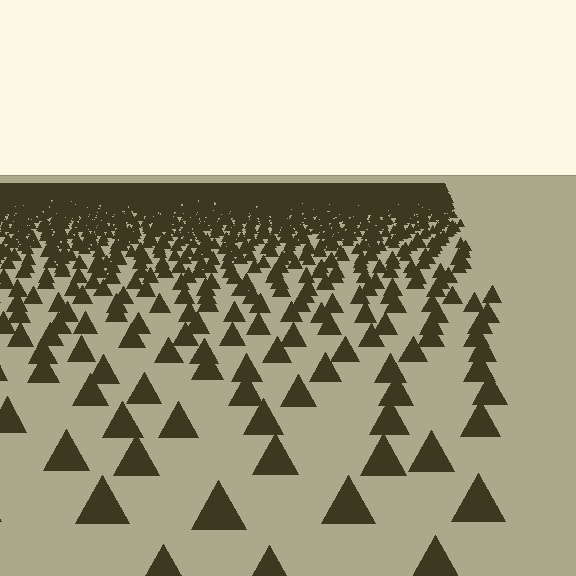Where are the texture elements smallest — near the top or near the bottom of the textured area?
Near the top.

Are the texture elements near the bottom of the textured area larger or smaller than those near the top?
Larger. Near the bottom, elements are closer to the viewer and appear at a bigger on-screen size.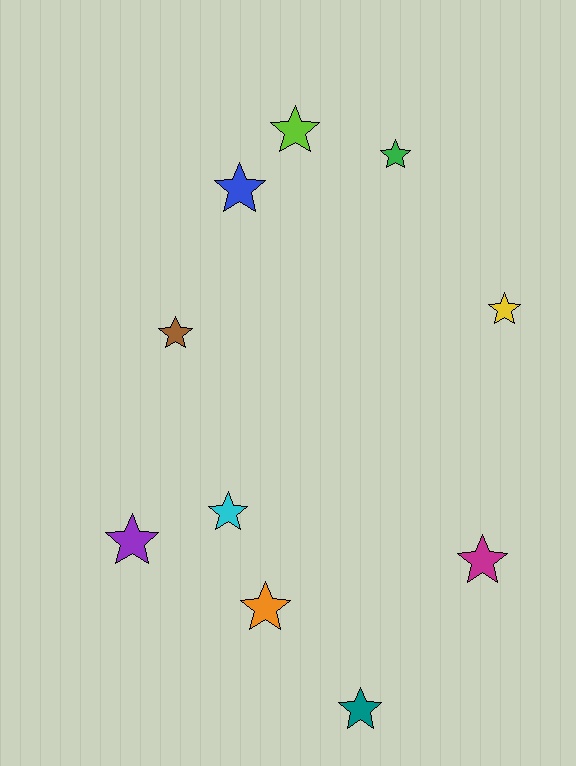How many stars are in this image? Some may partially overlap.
There are 10 stars.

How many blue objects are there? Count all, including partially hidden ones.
There is 1 blue object.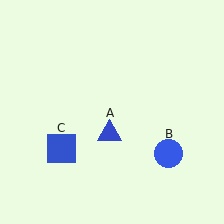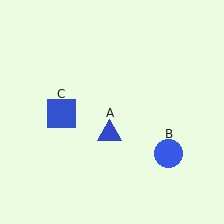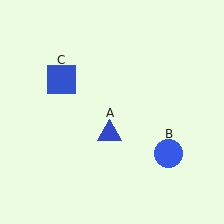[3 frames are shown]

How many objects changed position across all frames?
1 object changed position: blue square (object C).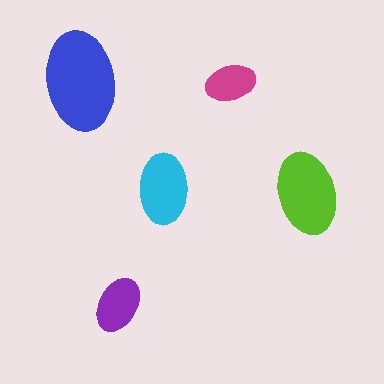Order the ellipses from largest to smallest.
the blue one, the lime one, the cyan one, the purple one, the magenta one.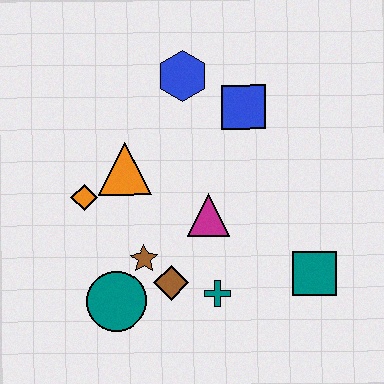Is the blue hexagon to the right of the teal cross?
No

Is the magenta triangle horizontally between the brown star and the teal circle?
No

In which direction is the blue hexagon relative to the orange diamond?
The blue hexagon is above the orange diamond.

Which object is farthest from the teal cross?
The blue hexagon is farthest from the teal cross.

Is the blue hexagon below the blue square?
No